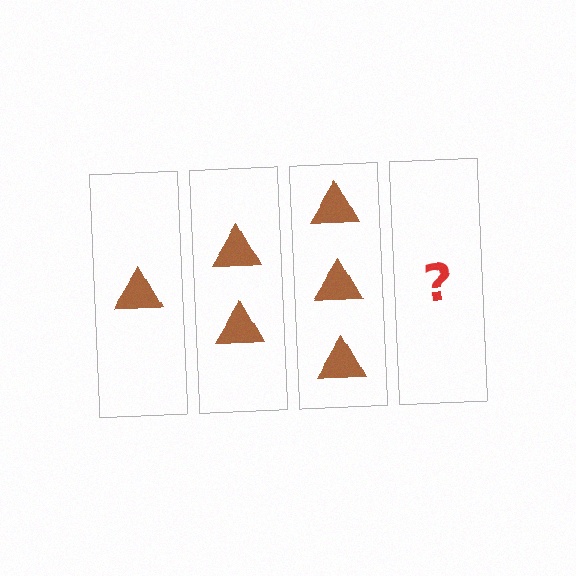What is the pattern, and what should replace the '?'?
The pattern is that each step adds one more triangle. The '?' should be 4 triangles.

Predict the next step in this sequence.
The next step is 4 triangles.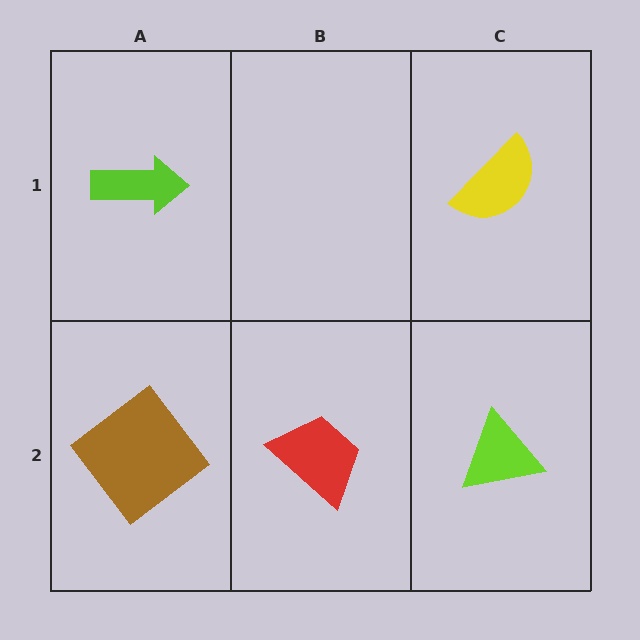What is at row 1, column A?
A lime arrow.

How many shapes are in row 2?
3 shapes.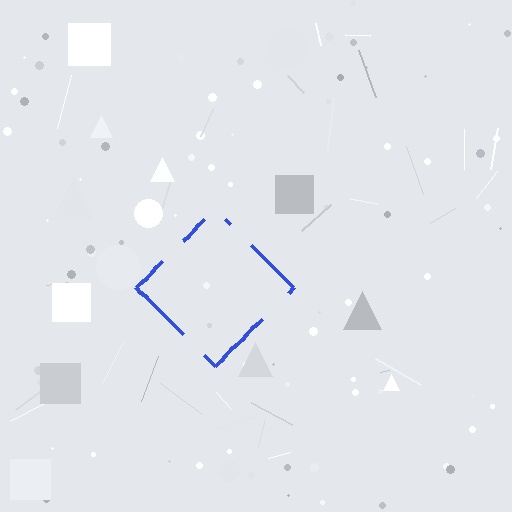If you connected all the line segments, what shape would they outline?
They would outline a diamond.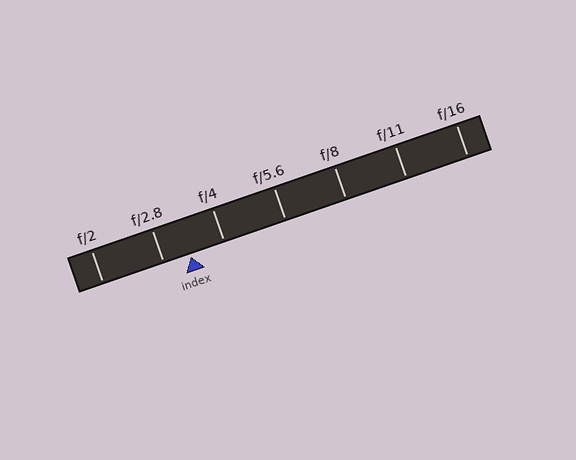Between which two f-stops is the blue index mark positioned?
The index mark is between f/2.8 and f/4.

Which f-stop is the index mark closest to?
The index mark is closest to f/2.8.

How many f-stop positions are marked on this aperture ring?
There are 7 f-stop positions marked.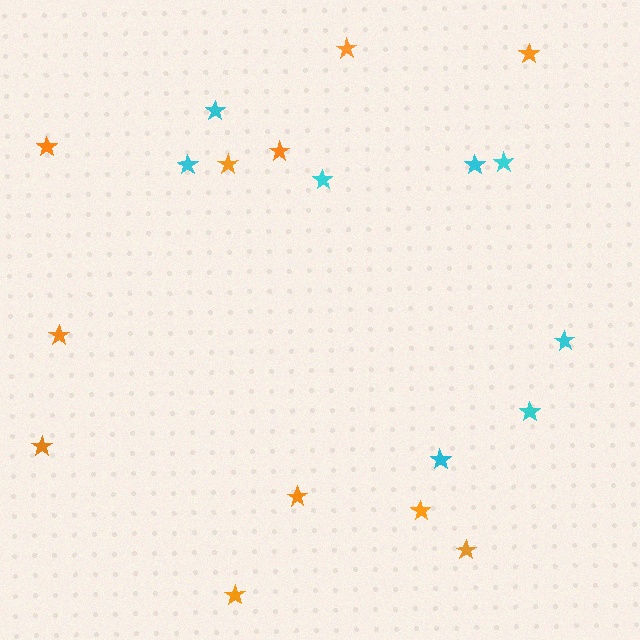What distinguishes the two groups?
There are 2 groups: one group of cyan stars (8) and one group of orange stars (11).